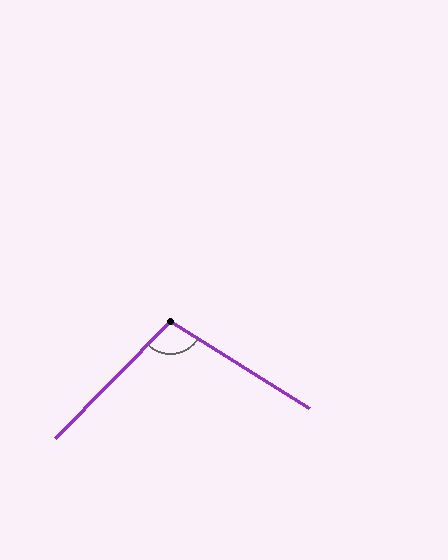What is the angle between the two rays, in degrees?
Approximately 102 degrees.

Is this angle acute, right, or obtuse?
It is obtuse.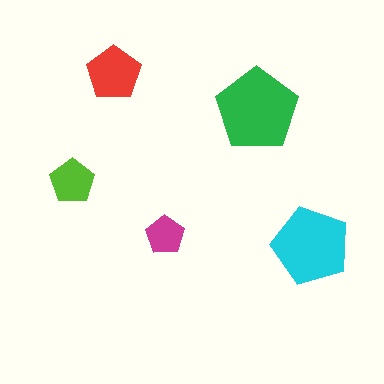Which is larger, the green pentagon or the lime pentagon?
The green one.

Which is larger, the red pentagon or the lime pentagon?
The red one.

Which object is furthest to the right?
The cyan pentagon is rightmost.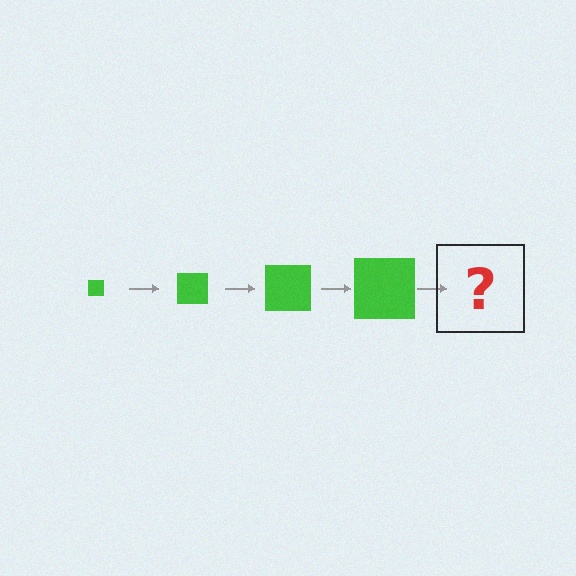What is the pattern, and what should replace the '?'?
The pattern is that the square gets progressively larger each step. The '?' should be a green square, larger than the previous one.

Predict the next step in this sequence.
The next step is a green square, larger than the previous one.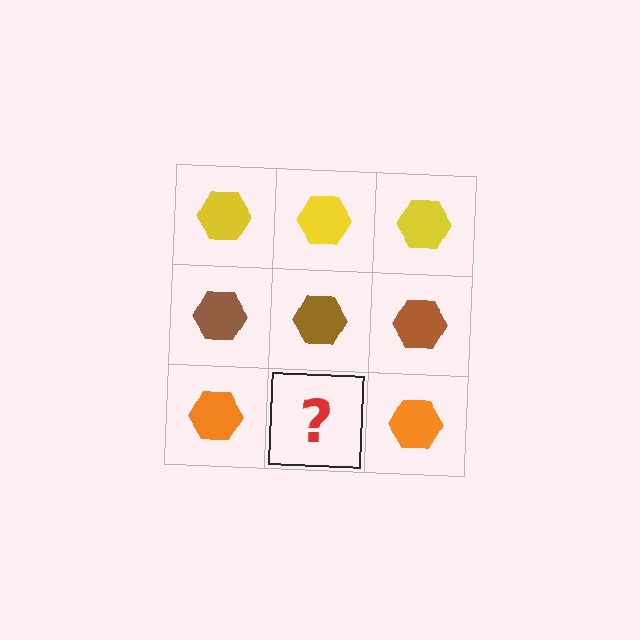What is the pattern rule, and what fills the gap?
The rule is that each row has a consistent color. The gap should be filled with an orange hexagon.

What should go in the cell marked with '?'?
The missing cell should contain an orange hexagon.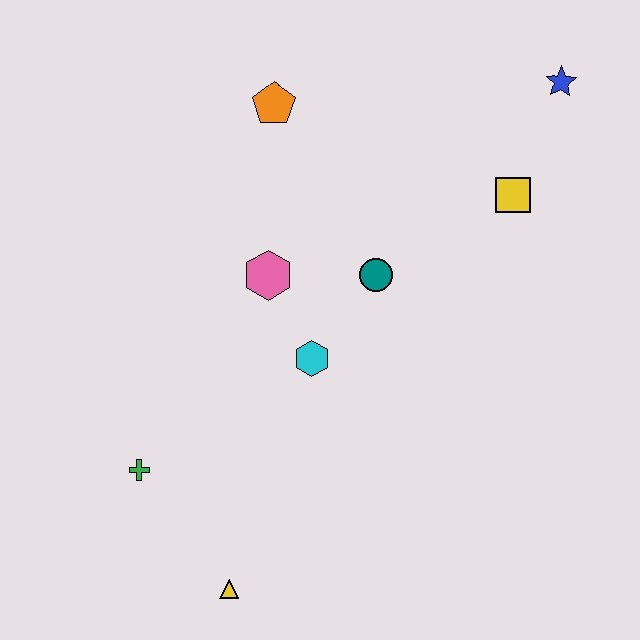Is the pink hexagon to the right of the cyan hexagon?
No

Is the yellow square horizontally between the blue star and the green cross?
Yes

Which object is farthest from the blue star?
The yellow triangle is farthest from the blue star.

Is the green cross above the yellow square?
No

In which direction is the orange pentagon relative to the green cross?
The orange pentagon is above the green cross.